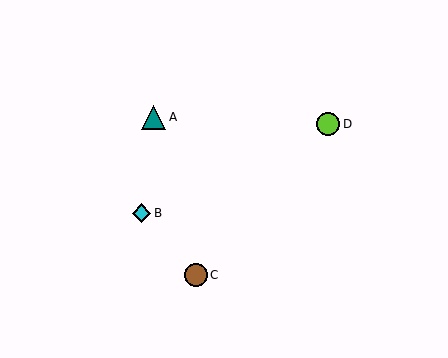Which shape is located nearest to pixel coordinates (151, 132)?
The teal triangle (labeled A) at (154, 117) is nearest to that location.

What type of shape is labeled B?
Shape B is a cyan diamond.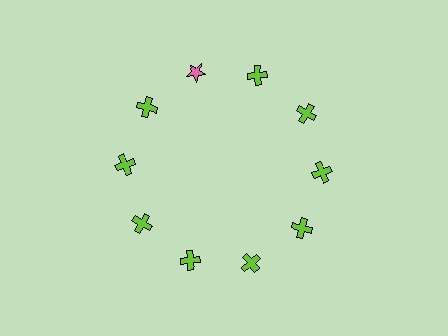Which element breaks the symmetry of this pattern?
The pink star at roughly the 11 o'clock position breaks the symmetry. All other shapes are lime crosses.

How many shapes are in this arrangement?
There are 10 shapes arranged in a ring pattern.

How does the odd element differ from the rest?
It differs in both color (pink instead of lime) and shape (star instead of cross).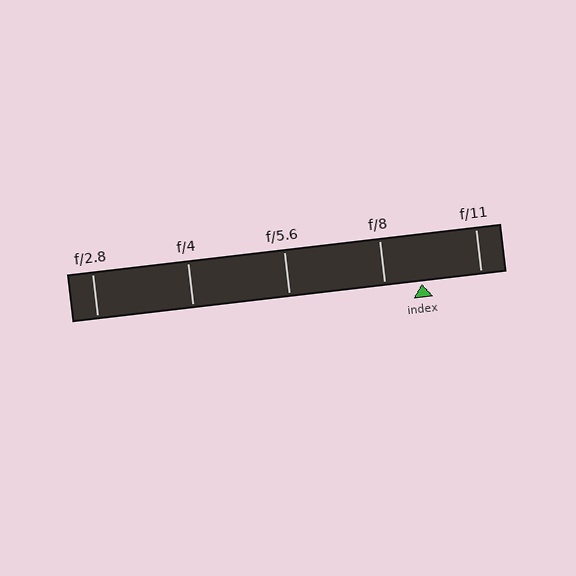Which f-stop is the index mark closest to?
The index mark is closest to f/8.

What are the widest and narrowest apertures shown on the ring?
The widest aperture shown is f/2.8 and the narrowest is f/11.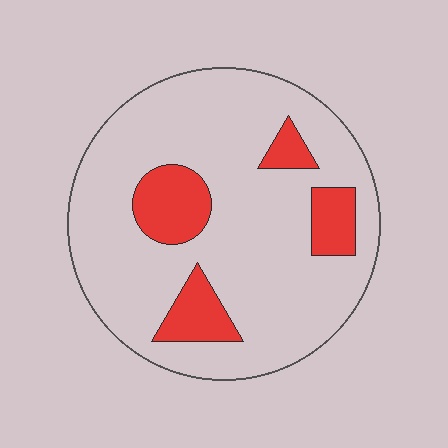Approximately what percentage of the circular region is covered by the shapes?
Approximately 20%.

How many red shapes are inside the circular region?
4.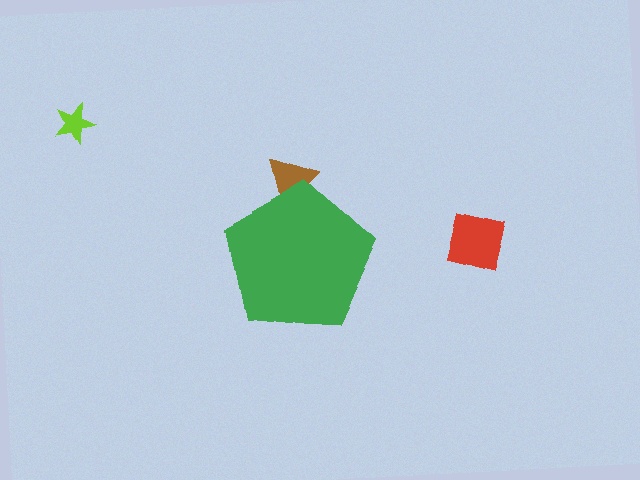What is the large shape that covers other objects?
A green pentagon.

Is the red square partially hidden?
No, the red square is fully visible.